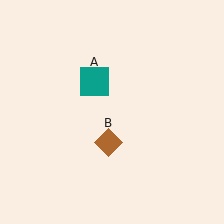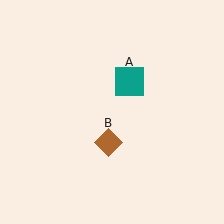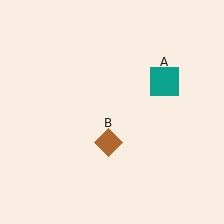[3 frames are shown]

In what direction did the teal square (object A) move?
The teal square (object A) moved right.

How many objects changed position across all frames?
1 object changed position: teal square (object A).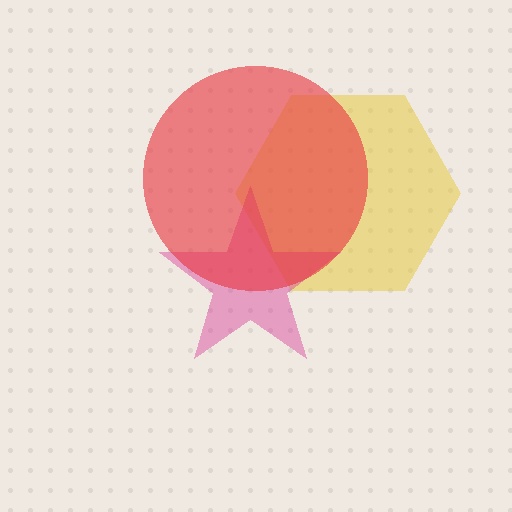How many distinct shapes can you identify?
There are 3 distinct shapes: a yellow hexagon, a magenta star, a red circle.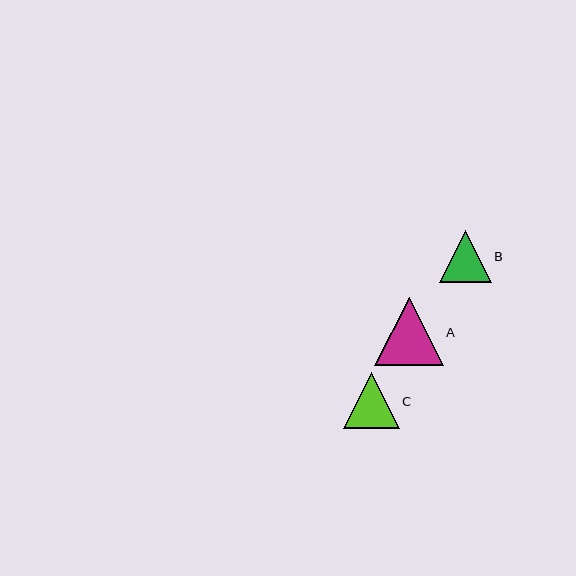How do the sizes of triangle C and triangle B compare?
Triangle C and triangle B are approximately the same size.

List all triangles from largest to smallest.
From largest to smallest: A, C, B.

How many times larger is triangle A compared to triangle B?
Triangle A is approximately 1.3 times the size of triangle B.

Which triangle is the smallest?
Triangle B is the smallest with a size of approximately 52 pixels.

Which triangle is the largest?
Triangle A is the largest with a size of approximately 68 pixels.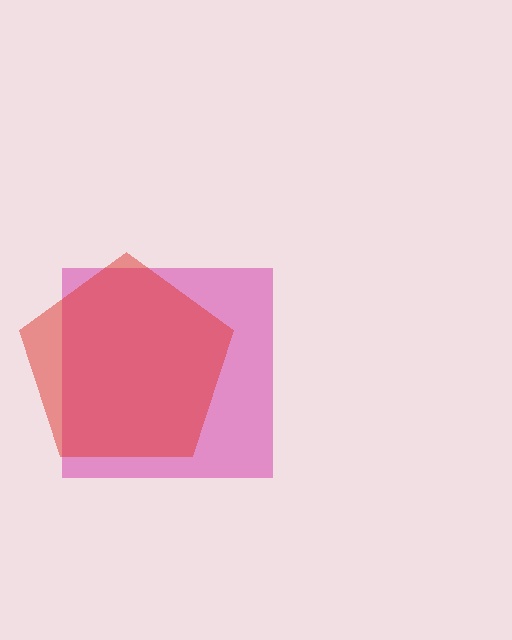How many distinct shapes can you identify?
There are 2 distinct shapes: a magenta square, a red pentagon.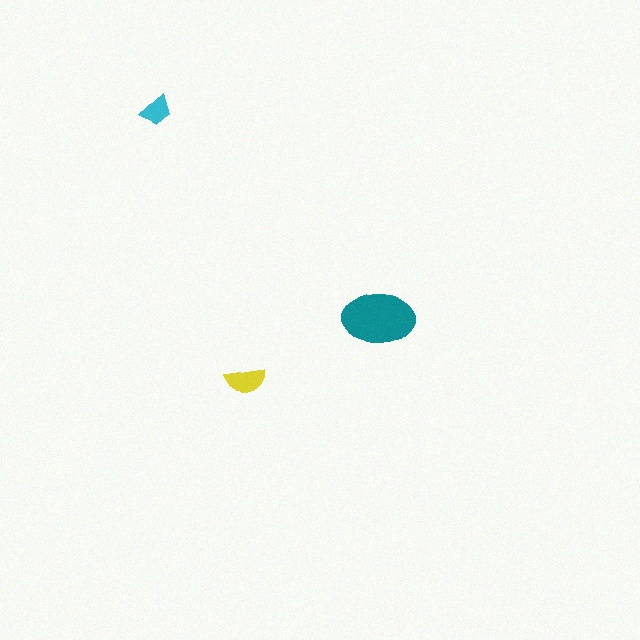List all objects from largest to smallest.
The teal ellipse, the yellow semicircle, the cyan trapezoid.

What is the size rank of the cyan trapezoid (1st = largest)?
3rd.